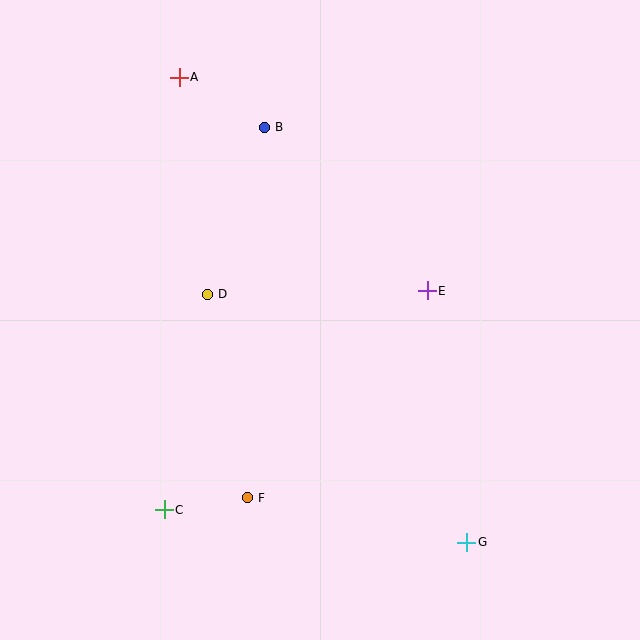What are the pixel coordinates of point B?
Point B is at (264, 127).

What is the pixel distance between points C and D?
The distance between C and D is 220 pixels.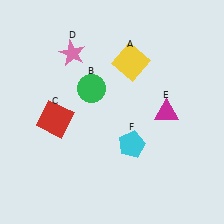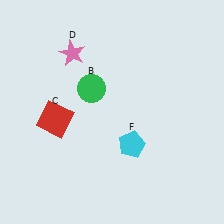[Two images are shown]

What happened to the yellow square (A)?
The yellow square (A) was removed in Image 2. It was in the top-right area of Image 1.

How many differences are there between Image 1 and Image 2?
There are 2 differences between the two images.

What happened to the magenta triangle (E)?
The magenta triangle (E) was removed in Image 2. It was in the bottom-right area of Image 1.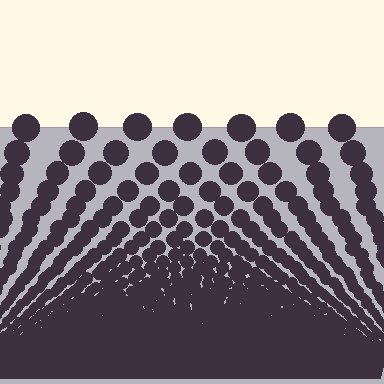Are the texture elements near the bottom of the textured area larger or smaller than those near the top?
Smaller. The gradient is inverted — elements near the bottom are smaller and denser.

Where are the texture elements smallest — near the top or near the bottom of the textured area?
Near the bottom.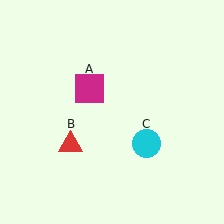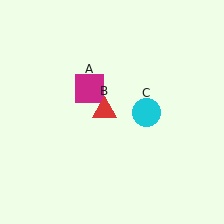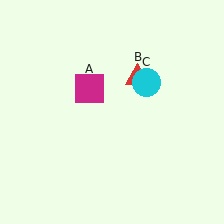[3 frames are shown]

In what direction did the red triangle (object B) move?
The red triangle (object B) moved up and to the right.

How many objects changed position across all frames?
2 objects changed position: red triangle (object B), cyan circle (object C).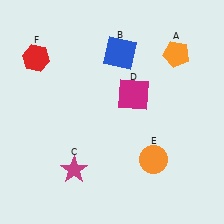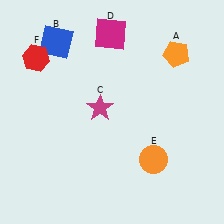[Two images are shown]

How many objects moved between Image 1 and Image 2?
3 objects moved between the two images.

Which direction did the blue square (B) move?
The blue square (B) moved left.